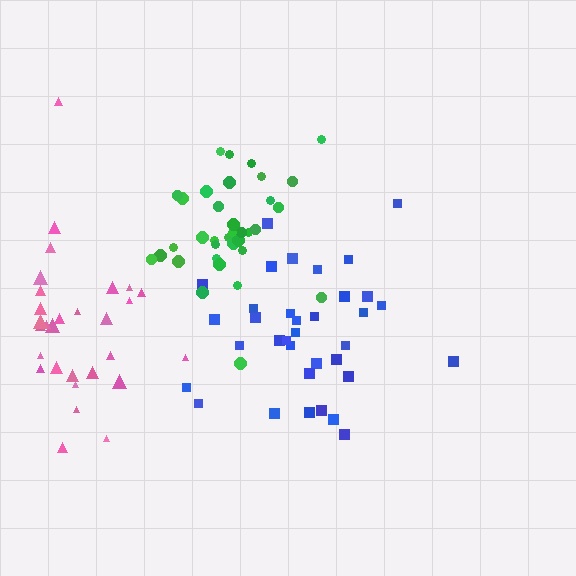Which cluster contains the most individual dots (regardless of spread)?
Blue (35).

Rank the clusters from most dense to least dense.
green, blue, pink.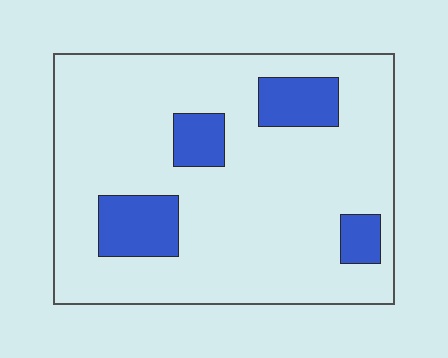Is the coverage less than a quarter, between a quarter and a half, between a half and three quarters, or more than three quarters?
Less than a quarter.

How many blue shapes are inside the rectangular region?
4.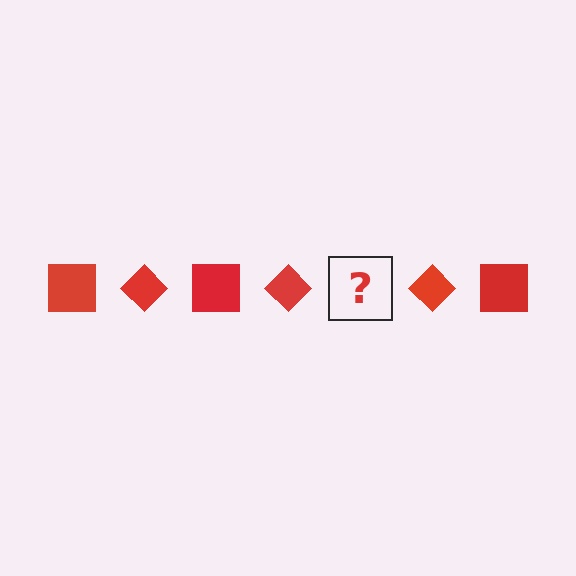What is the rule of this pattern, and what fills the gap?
The rule is that the pattern cycles through square, diamond shapes in red. The gap should be filled with a red square.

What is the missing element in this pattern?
The missing element is a red square.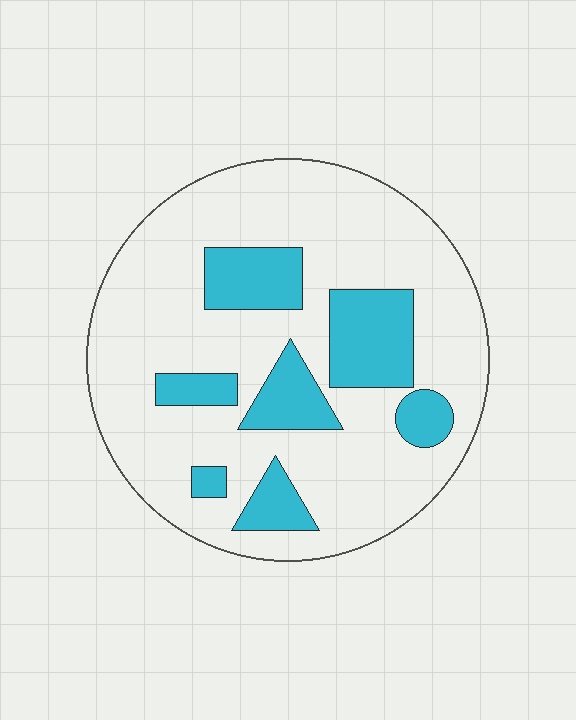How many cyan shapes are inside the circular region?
7.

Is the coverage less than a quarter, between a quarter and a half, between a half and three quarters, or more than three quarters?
Less than a quarter.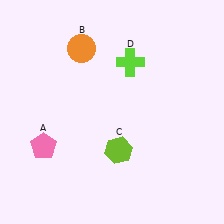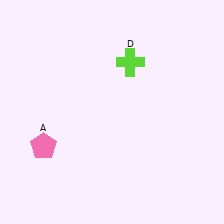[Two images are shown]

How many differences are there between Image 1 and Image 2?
There are 2 differences between the two images.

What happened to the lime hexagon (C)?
The lime hexagon (C) was removed in Image 2. It was in the bottom-right area of Image 1.